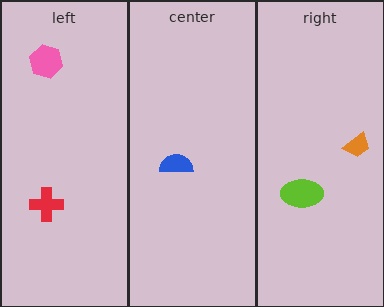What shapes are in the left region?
The red cross, the pink hexagon.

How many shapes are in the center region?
1.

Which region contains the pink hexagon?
The left region.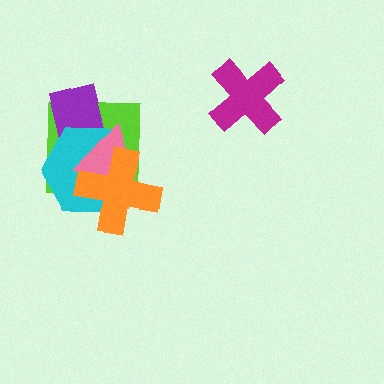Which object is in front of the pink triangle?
The orange cross is in front of the pink triangle.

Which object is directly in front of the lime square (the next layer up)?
The purple rectangle is directly in front of the lime square.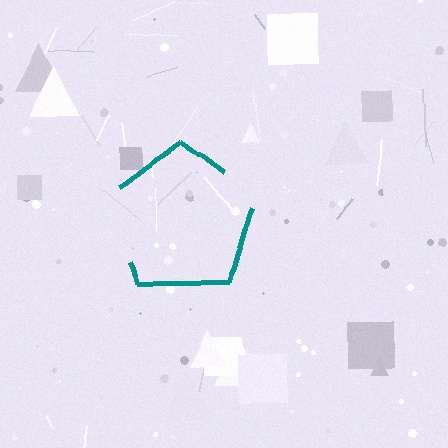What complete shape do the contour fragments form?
The contour fragments form a pentagon.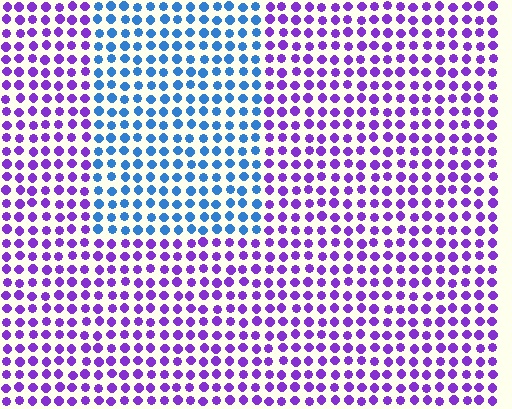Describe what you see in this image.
The image is filled with small purple elements in a uniform arrangement. A rectangle-shaped region is visible where the elements are tinted to a slightly different hue, forming a subtle color boundary.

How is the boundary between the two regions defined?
The boundary is defined purely by a slight shift in hue (about 62 degrees). Spacing, size, and orientation are identical on both sides.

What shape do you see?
I see a rectangle.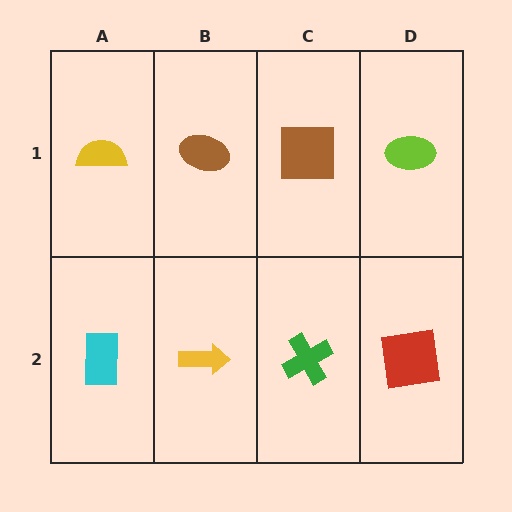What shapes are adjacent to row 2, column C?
A brown square (row 1, column C), a yellow arrow (row 2, column B), a red square (row 2, column D).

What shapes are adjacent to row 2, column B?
A brown ellipse (row 1, column B), a cyan rectangle (row 2, column A), a green cross (row 2, column C).